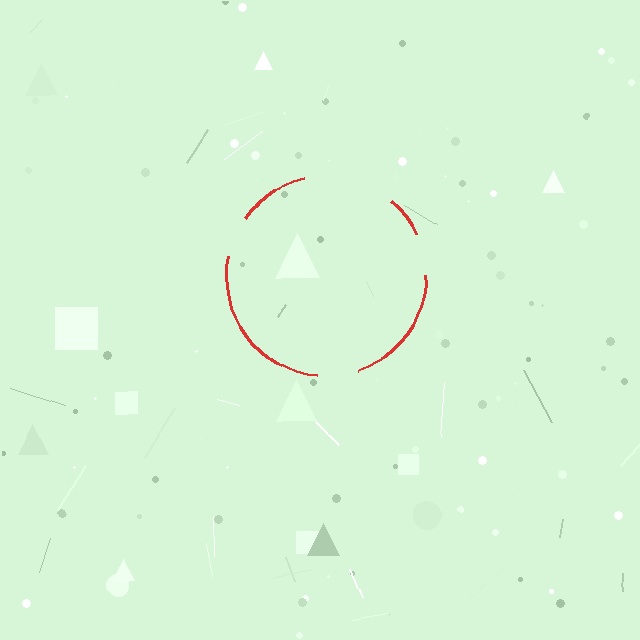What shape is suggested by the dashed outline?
The dashed outline suggests a circle.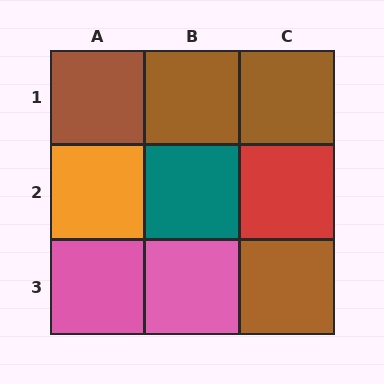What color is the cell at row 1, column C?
Brown.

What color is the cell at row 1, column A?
Brown.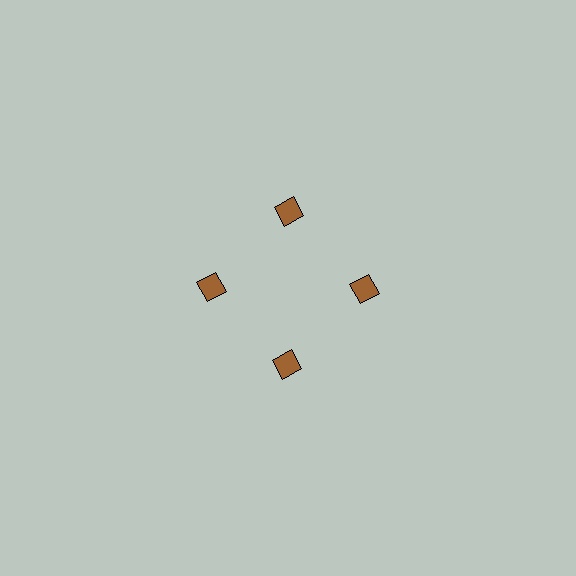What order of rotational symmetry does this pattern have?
This pattern has 4-fold rotational symmetry.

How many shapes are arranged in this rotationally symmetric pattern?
There are 4 shapes, arranged in 4 groups of 1.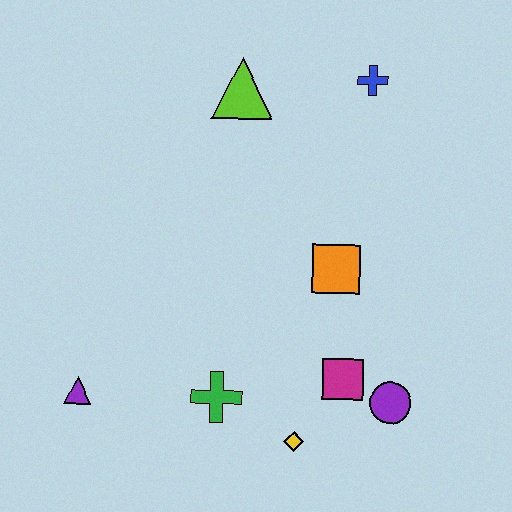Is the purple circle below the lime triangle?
Yes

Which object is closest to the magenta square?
The purple circle is closest to the magenta square.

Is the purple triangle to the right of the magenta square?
No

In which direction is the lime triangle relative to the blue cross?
The lime triangle is to the left of the blue cross.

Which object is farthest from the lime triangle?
The yellow diamond is farthest from the lime triangle.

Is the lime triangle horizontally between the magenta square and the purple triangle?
Yes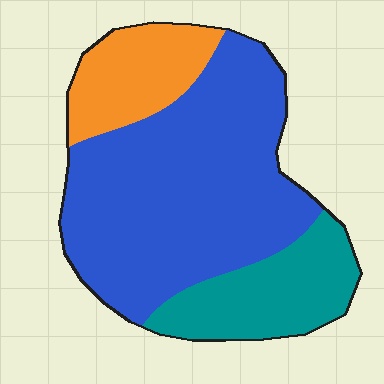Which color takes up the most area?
Blue, at roughly 60%.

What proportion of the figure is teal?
Teal covers about 20% of the figure.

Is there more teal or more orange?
Teal.